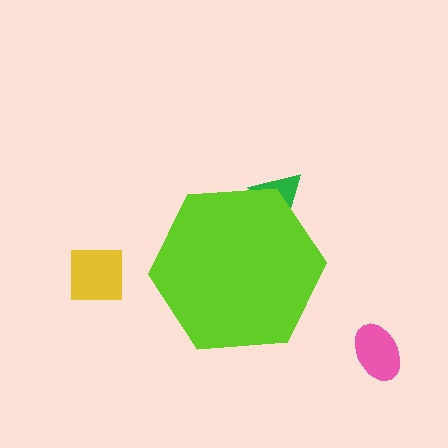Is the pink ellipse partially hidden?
No, the pink ellipse is fully visible.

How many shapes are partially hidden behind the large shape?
1 shape is partially hidden.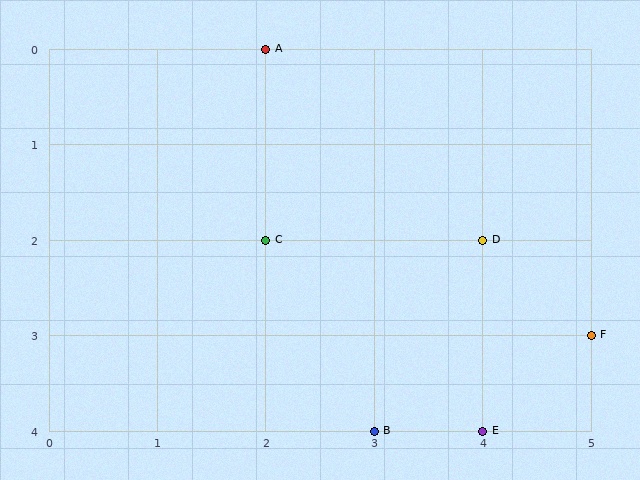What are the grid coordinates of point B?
Point B is at grid coordinates (3, 4).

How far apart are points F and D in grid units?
Points F and D are 1 column and 1 row apart (about 1.4 grid units diagonally).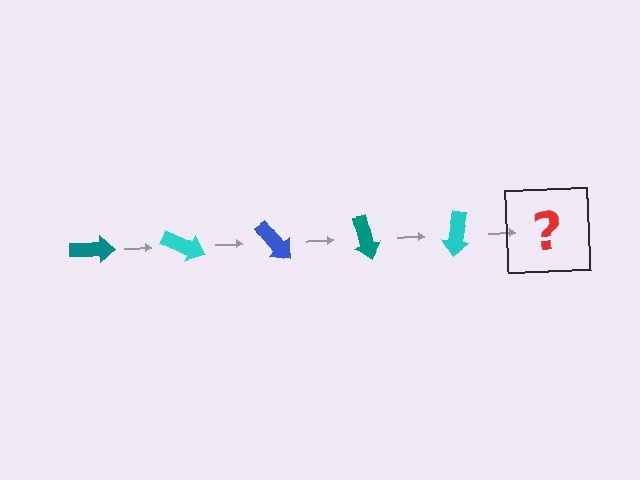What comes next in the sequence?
The next element should be a blue arrow, rotated 125 degrees from the start.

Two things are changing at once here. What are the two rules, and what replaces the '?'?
The two rules are that it rotates 25 degrees each step and the color cycles through teal, cyan, and blue. The '?' should be a blue arrow, rotated 125 degrees from the start.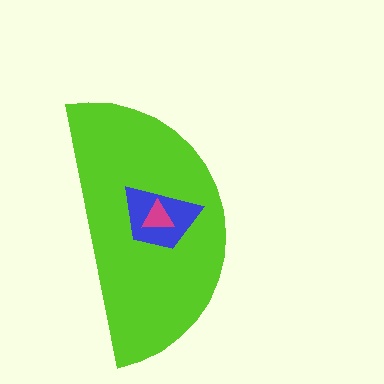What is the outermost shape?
The lime semicircle.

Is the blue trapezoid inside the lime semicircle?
Yes.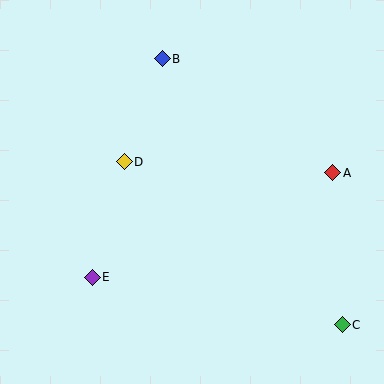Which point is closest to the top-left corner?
Point B is closest to the top-left corner.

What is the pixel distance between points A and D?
The distance between A and D is 209 pixels.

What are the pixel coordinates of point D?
Point D is at (124, 162).